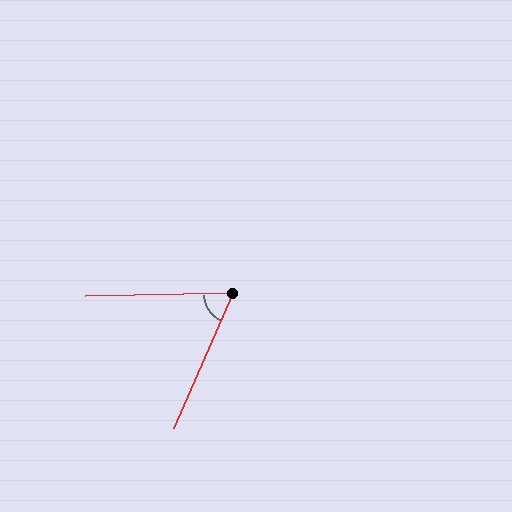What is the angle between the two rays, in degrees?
Approximately 65 degrees.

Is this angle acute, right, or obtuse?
It is acute.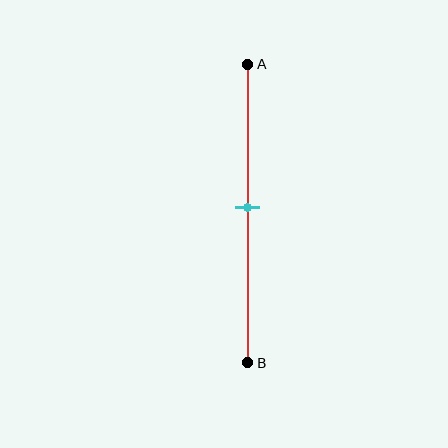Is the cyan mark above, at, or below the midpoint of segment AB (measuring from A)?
The cyan mark is approximately at the midpoint of segment AB.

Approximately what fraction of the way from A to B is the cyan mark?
The cyan mark is approximately 50% of the way from A to B.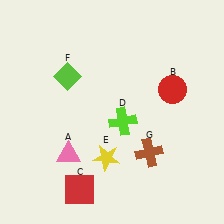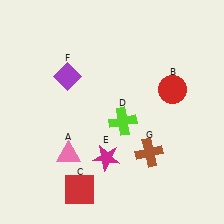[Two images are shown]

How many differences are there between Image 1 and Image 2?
There are 2 differences between the two images.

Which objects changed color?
E changed from yellow to magenta. F changed from lime to purple.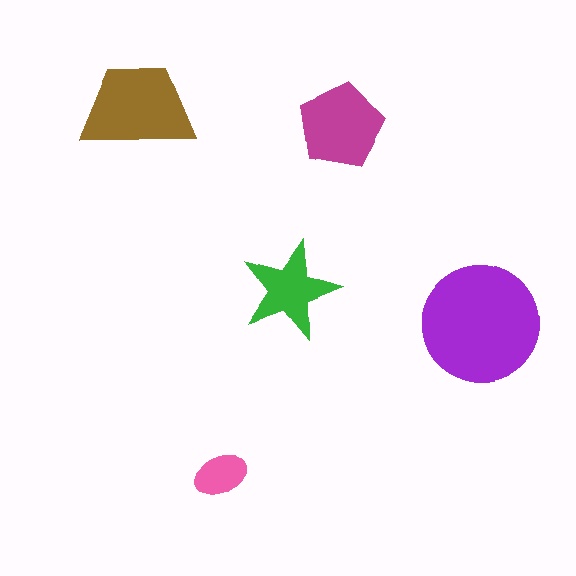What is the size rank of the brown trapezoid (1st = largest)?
2nd.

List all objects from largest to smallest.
The purple circle, the brown trapezoid, the magenta pentagon, the green star, the pink ellipse.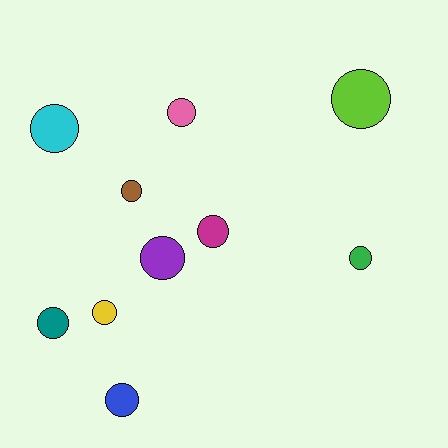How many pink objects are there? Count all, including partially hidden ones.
There is 1 pink object.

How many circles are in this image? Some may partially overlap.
There are 10 circles.